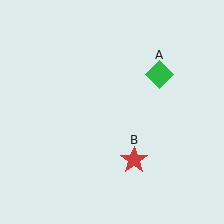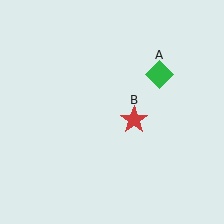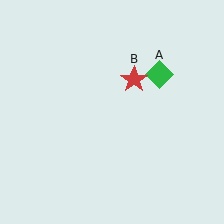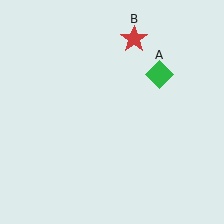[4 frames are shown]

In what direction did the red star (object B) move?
The red star (object B) moved up.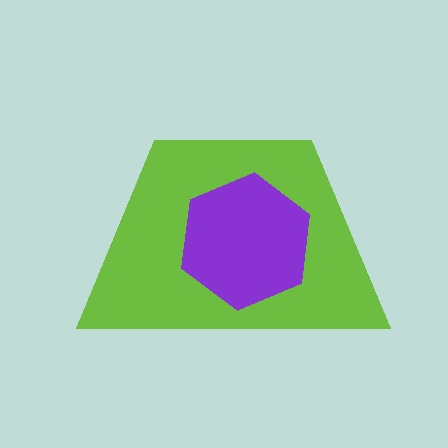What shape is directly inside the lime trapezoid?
The purple hexagon.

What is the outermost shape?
The lime trapezoid.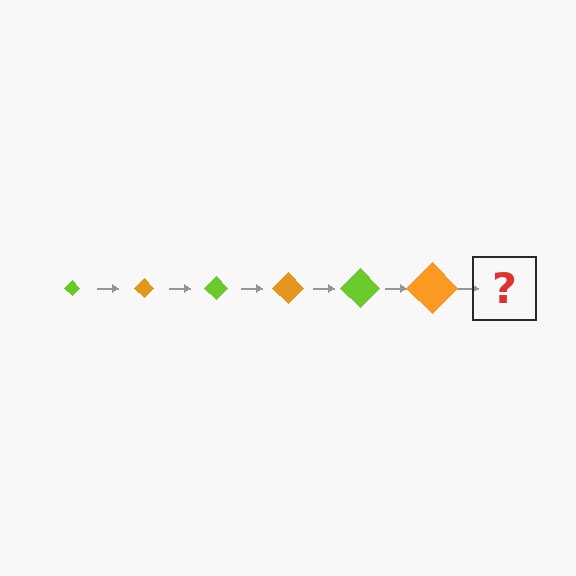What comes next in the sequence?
The next element should be a lime diamond, larger than the previous one.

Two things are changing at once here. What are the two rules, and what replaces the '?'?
The two rules are that the diamond grows larger each step and the color cycles through lime and orange. The '?' should be a lime diamond, larger than the previous one.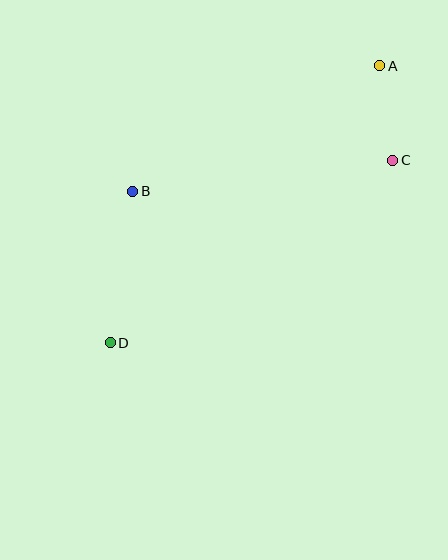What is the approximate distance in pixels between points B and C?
The distance between B and C is approximately 262 pixels.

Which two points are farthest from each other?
Points A and D are farthest from each other.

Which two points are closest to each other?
Points A and C are closest to each other.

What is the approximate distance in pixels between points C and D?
The distance between C and D is approximately 336 pixels.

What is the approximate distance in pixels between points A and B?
The distance between A and B is approximately 277 pixels.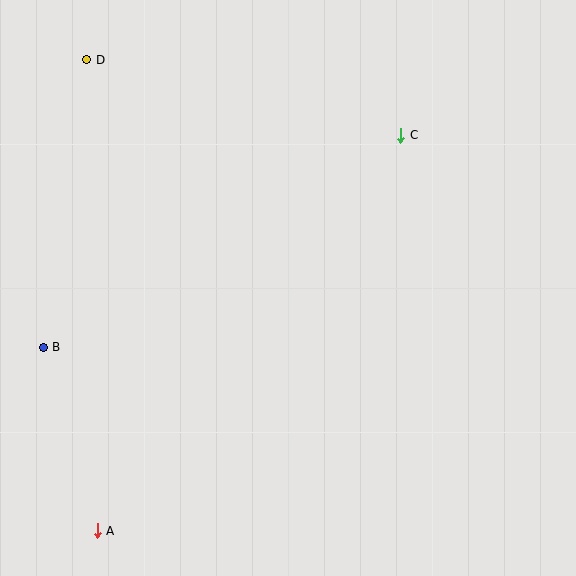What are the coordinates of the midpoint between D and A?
The midpoint between D and A is at (92, 295).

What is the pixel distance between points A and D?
The distance between A and D is 471 pixels.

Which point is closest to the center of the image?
Point C at (401, 135) is closest to the center.